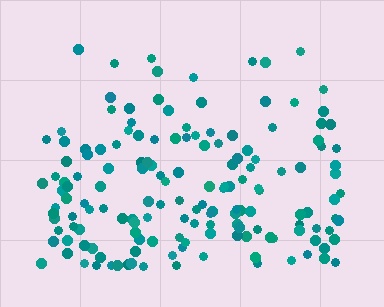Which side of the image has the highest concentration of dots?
The bottom.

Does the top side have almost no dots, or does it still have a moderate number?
Still a moderate number, just noticeably fewer than the bottom.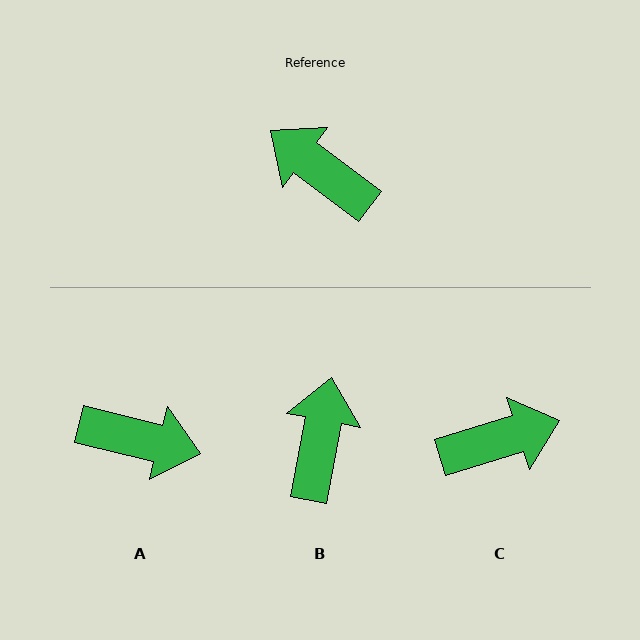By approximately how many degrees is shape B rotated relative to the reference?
Approximately 63 degrees clockwise.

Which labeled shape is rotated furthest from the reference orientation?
A, about 157 degrees away.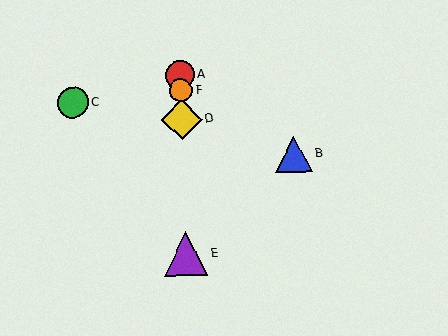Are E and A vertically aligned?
Yes, both are at x≈186.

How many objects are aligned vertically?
4 objects (A, D, E, F) are aligned vertically.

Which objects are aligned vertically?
Objects A, D, E, F are aligned vertically.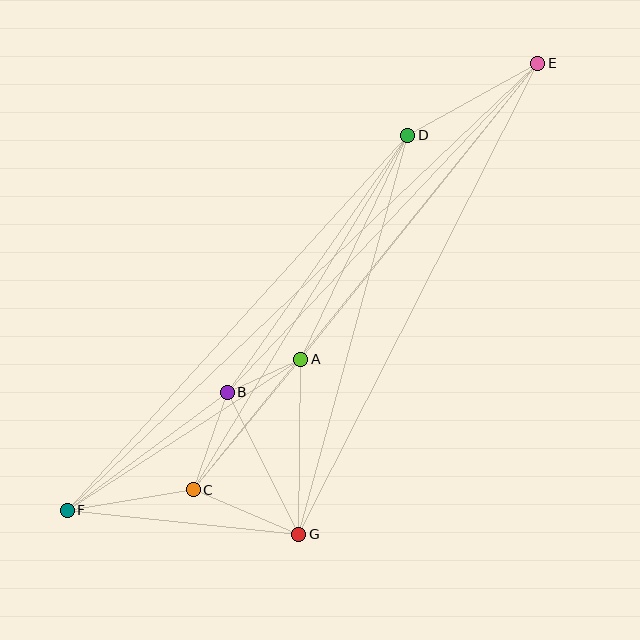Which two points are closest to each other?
Points A and B are closest to each other.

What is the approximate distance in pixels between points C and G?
The distance between C and G is approximately 115 pixels.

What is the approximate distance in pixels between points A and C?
The distance between A and C is approximately 169 pixels.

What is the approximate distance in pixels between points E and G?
The distance between E and G is approximately 528 pixels.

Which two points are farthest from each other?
Points E and F are farthest from each other.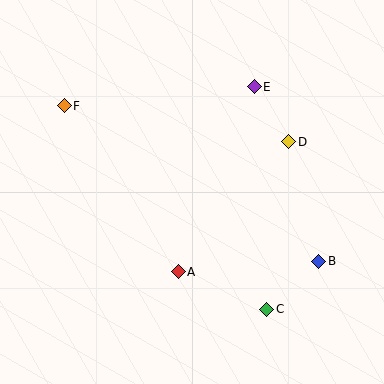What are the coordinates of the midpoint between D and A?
The midpoint between D and A is at (233, 207).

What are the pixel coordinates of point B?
Point B is at (319, 262).